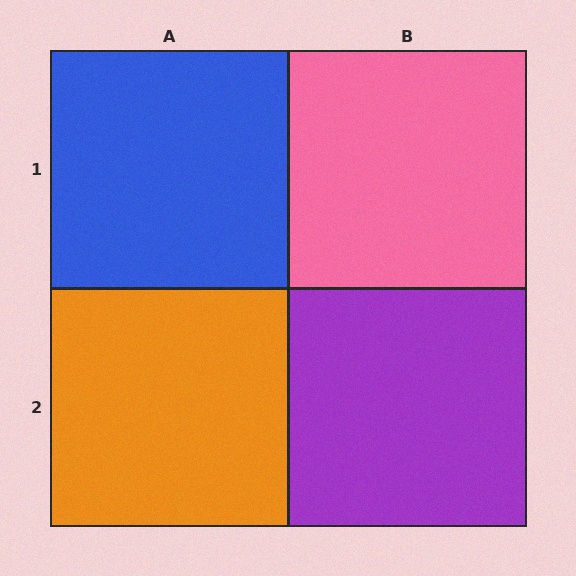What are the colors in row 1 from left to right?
Blue, pink.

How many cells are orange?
1 cell is orange.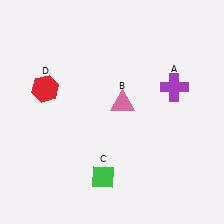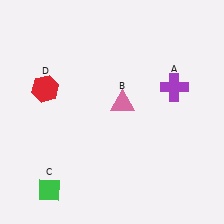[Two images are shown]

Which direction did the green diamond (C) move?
The green diamond (C) moved left.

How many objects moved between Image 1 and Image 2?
1 object moved between the two images.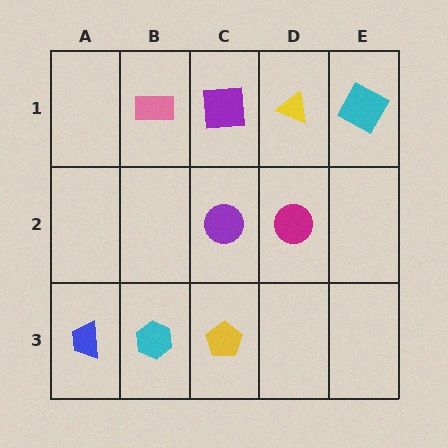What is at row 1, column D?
A yellow triangle.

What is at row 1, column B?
A pink rectangle.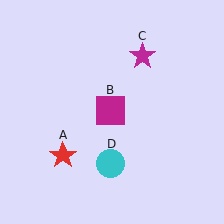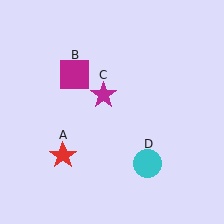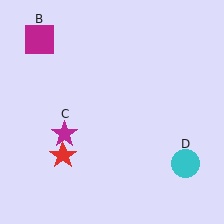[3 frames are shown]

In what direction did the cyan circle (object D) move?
The cyan circle (object D) moved right.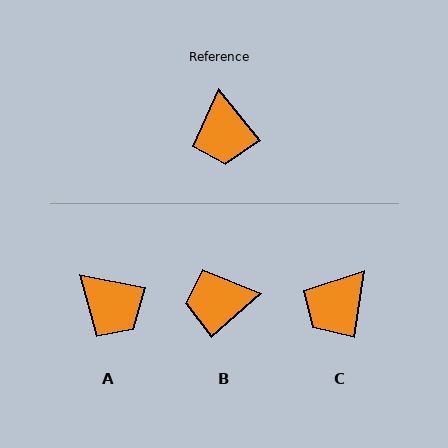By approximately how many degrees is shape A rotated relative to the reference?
Approximately 40 degrees counter-clockwise.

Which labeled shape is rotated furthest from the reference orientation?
B, about 88 degrees away.